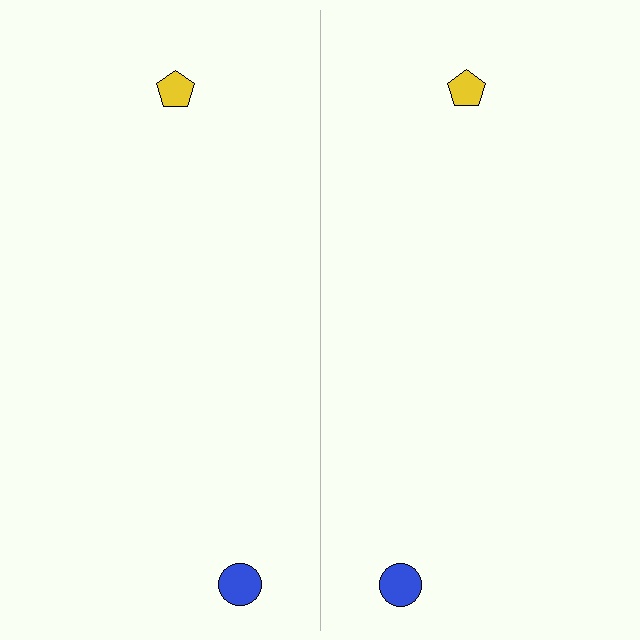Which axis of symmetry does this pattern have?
The pattern has a vertical axis of symmetry running through the center of the image.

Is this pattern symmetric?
Yes, this pattern has bilateral (reflection) symmetry.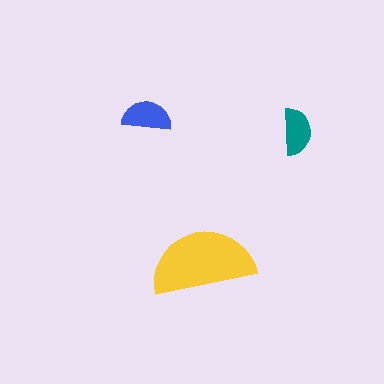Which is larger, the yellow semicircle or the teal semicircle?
The yellow one.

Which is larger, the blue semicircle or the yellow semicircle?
The yellow one.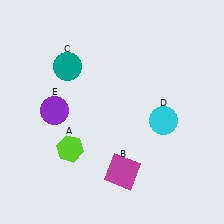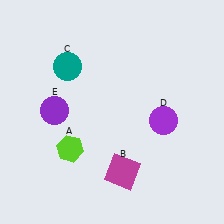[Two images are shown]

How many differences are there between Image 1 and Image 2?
There is 1 difference between the two images.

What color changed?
The circle (D) changed from cyan in Image 1 to purple in Image 2.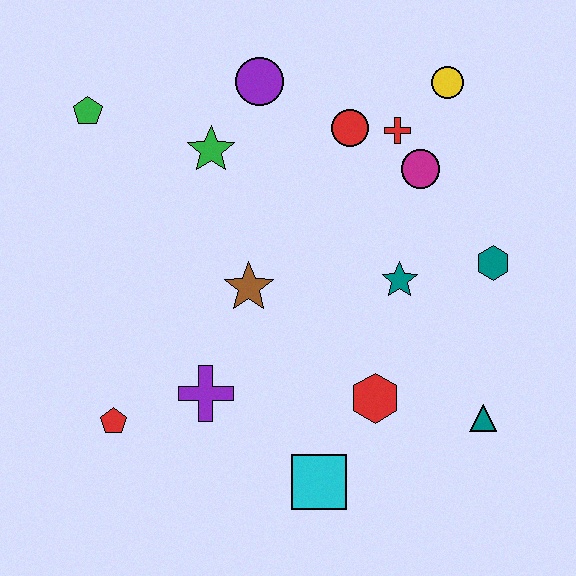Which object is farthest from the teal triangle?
The green pentagon is farthest from the teal triangle.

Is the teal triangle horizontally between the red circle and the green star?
No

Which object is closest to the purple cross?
The red pentagon is closest to the purple cross.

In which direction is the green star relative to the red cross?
The green star is to the left of the red cross.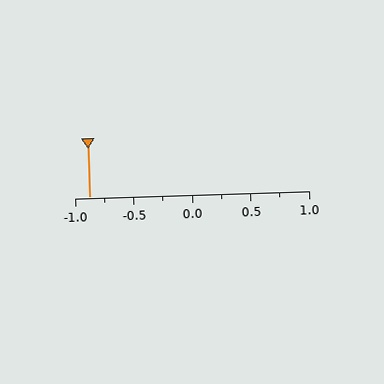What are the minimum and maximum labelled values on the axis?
The axis runs from -1.0 to 1.0.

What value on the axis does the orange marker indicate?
The marker indicates approximately -0.88.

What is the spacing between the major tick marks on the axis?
The major ticks are spaced 0.5 apart.